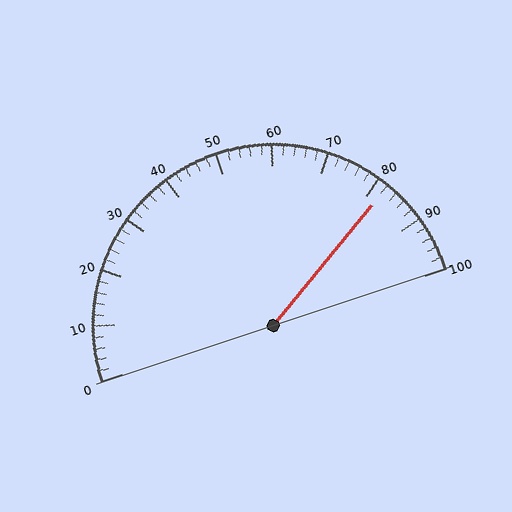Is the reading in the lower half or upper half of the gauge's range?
The reading is in the upper half of the range (0 to 100).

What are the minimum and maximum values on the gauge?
The gauge ranges from 0 to 100.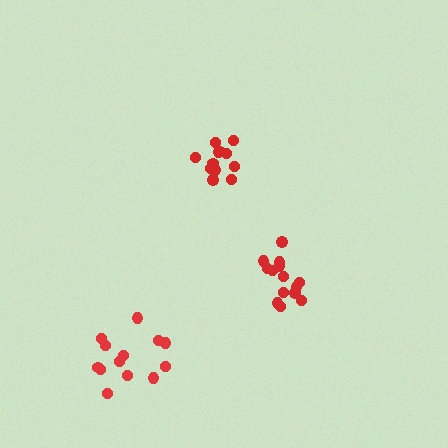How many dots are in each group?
Group 1: 13 dots, Group 2: 14 dots, Group 3: 13 dots (40 total).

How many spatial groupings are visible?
There are 3 spatial groupings.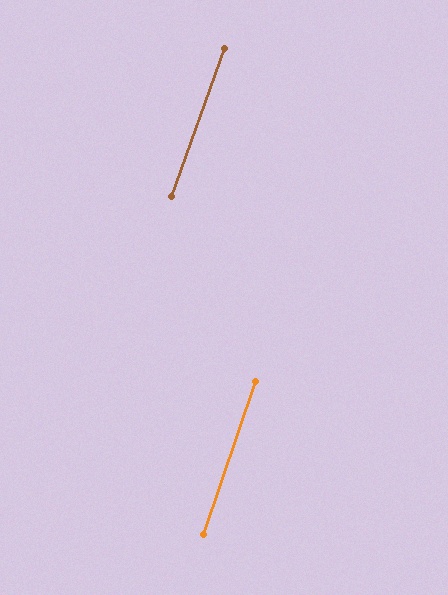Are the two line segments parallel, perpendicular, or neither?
Parallel — their directions differ by only 0.6°.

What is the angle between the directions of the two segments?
Approximately 1 degree.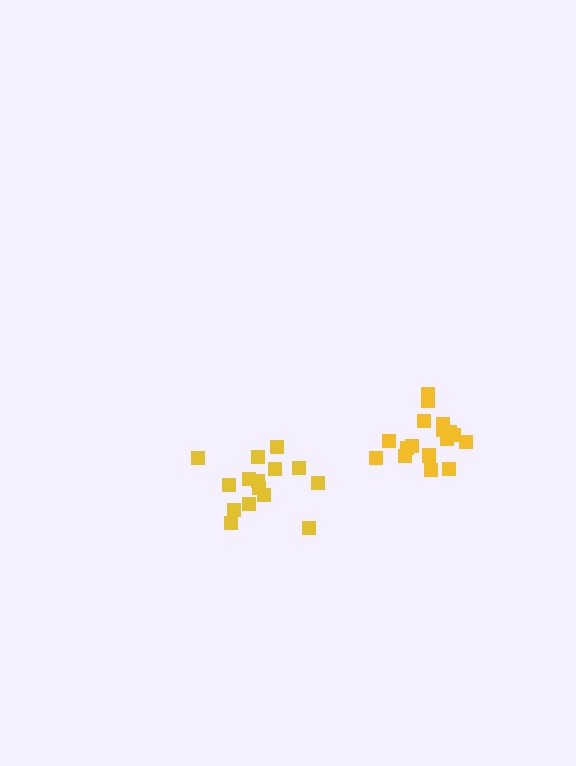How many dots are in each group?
Group 1: 18 dots, Group 2: 15 dots (33 total).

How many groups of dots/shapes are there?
There are 2 groups.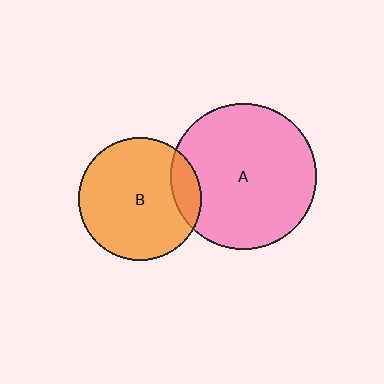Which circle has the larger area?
Circle A (pink).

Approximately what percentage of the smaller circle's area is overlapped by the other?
Approximately 15%.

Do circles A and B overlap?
Yes.